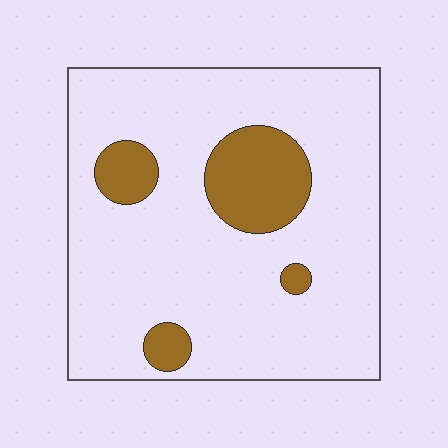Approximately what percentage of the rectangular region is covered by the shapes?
Approximately 15%.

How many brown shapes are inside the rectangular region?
4.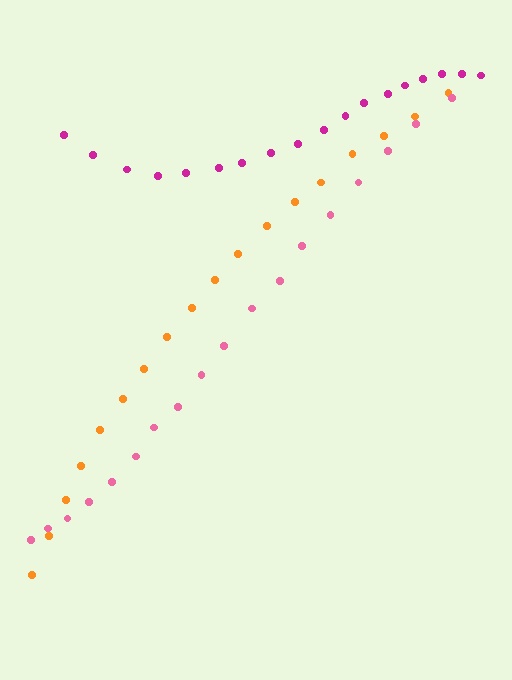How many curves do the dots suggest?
There are 3 distinct paths.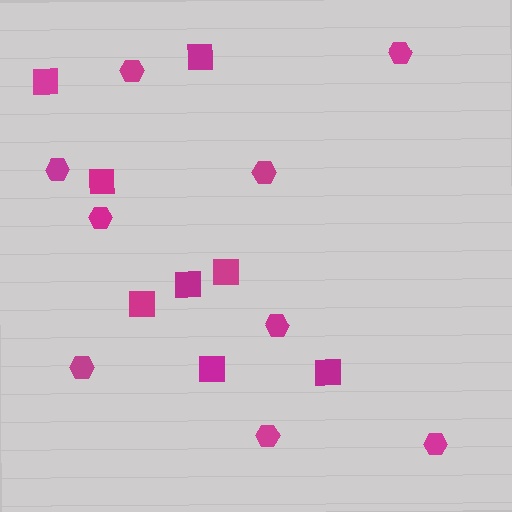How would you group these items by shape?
There are 2 groups: one group of squares (8) and one group of hexagons (9).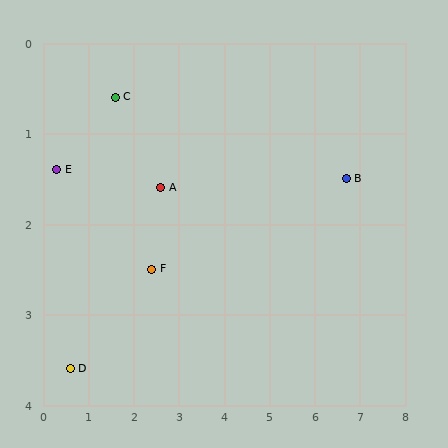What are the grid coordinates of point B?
Point B is at approximately (6.7, 1.5).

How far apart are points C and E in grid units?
Points C and E are about 1.5 grid units apart.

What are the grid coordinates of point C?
Point C is at approximately (1.6, 0.6).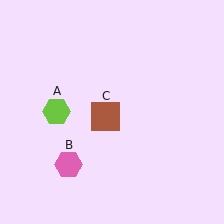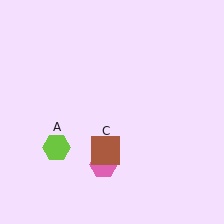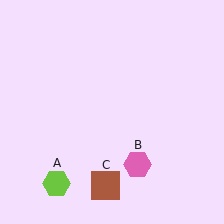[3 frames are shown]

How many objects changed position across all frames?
3 objects changed position: lime hexagon (object A), pink hexagon (object B), brown square (object C).